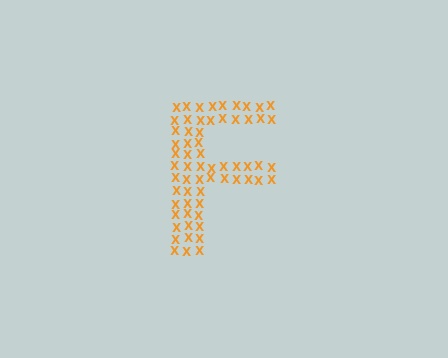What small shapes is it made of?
It is made of small letter X's.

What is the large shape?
The large shape is the letter F.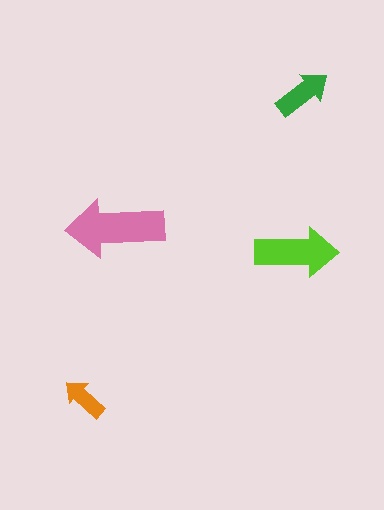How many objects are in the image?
There are 4 objects in the image.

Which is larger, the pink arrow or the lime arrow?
The pink one.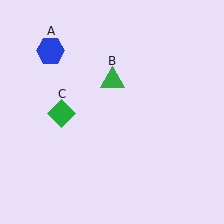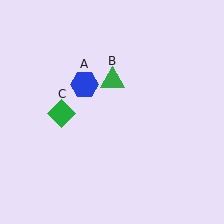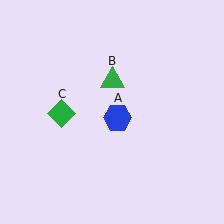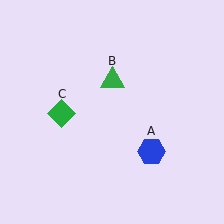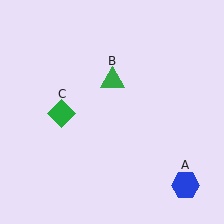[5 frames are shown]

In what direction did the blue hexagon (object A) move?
The blue hexagon (object A) moved down and to the right.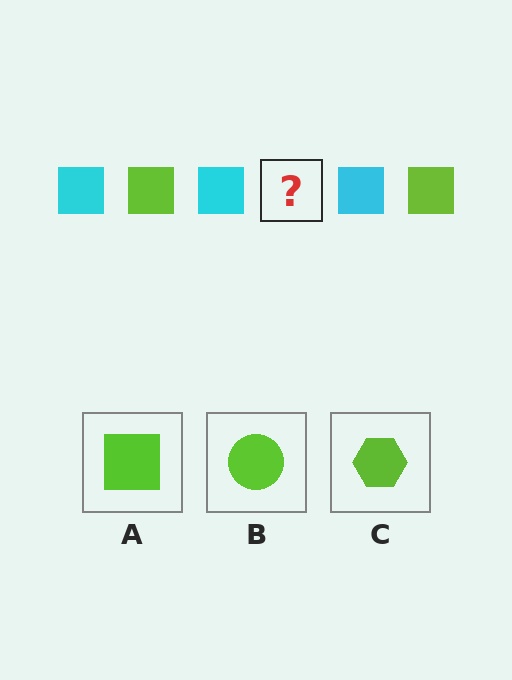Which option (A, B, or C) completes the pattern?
A.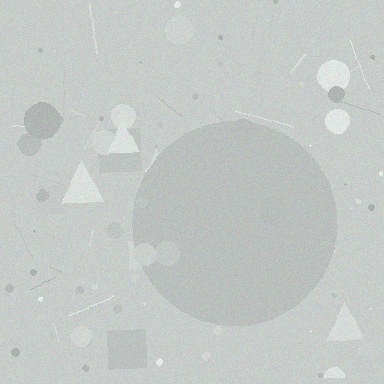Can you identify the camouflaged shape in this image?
The camouflaged shape is a circle.